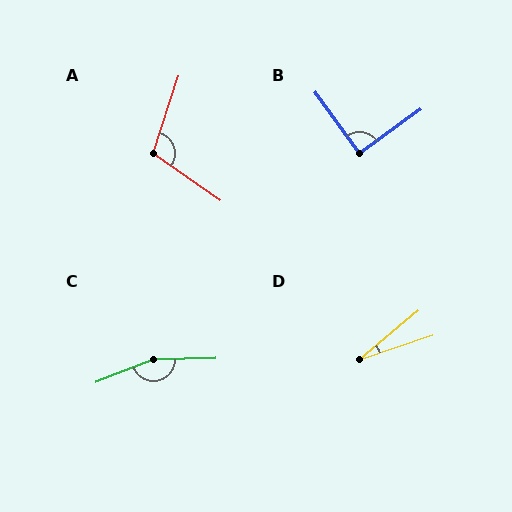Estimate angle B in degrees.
Approximately 90 degrees.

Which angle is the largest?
C, at approximately 161 degrees.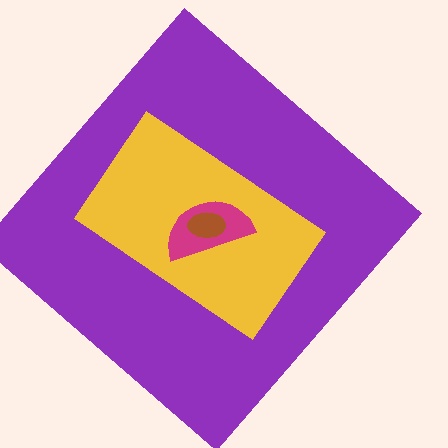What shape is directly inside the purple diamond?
The yellow rectangle.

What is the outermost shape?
The purple diamond.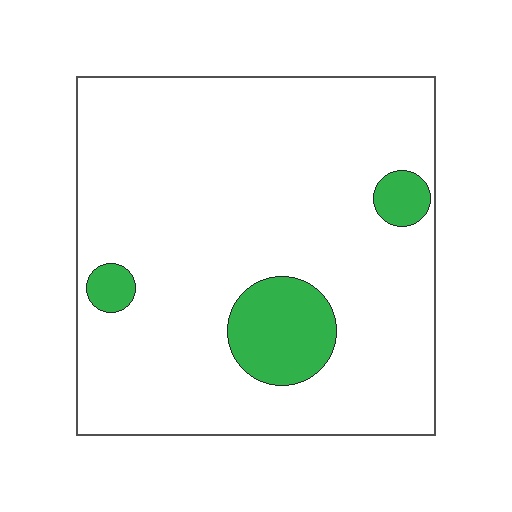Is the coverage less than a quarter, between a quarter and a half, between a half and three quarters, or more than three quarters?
Less than a quarter.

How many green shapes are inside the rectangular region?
3.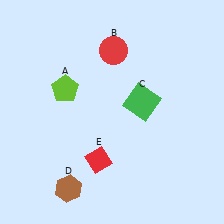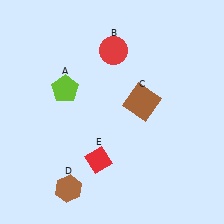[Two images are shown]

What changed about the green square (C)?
In Image 1, C is green. In Image 2, it changed to brown.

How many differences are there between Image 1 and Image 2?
There is 1 difference between the two images.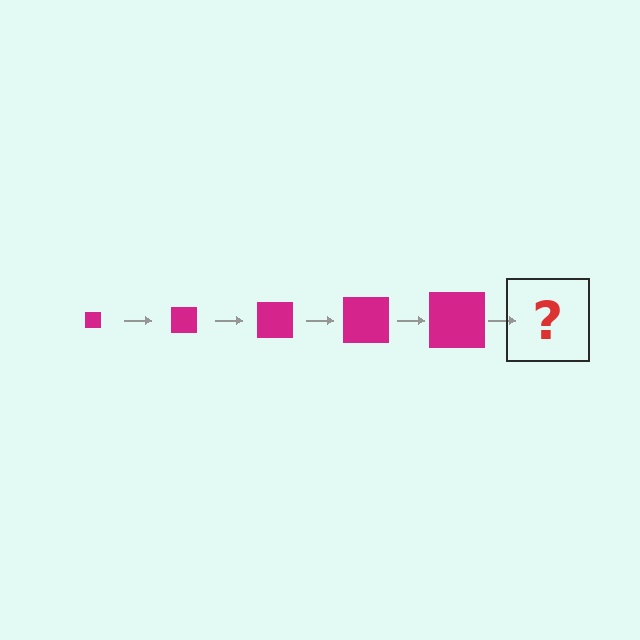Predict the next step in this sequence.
The next step is a magenta square, larger than the previous one.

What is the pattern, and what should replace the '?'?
The pattern is that the square gets progressively larger each step. The '?' should be a magenta square, larger than the previous one.